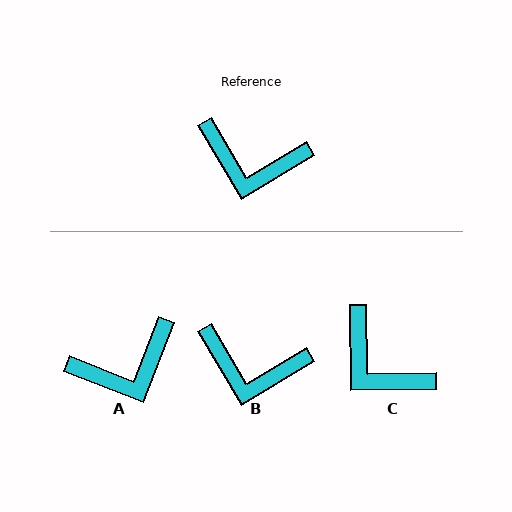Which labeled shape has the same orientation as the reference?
B.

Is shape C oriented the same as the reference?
No, it is off by about 30 degrees.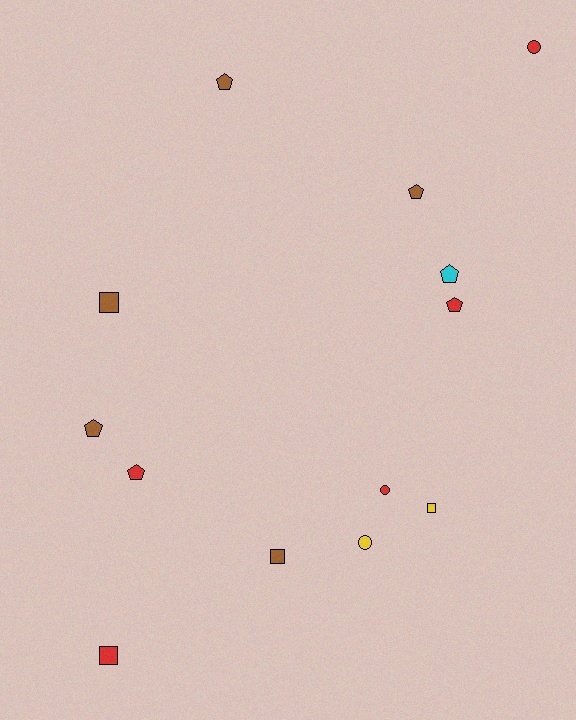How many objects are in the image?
There are 13 objects.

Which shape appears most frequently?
Pentagon, with 6 objects.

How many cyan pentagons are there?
There is 1 cyan pentagon.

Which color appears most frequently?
Red, with 5 objects.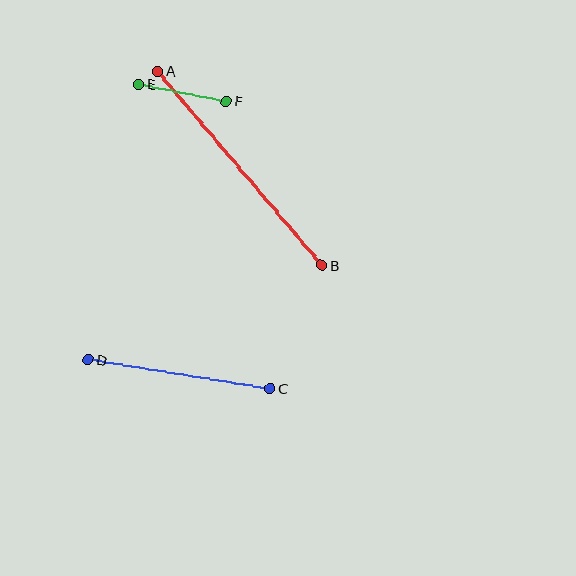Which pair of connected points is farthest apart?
Points A and B are farthest apart.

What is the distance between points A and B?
The distance is approximately 254 pixels.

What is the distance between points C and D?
The distance is approximately 184 pixels.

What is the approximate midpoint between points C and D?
The midpoint is at approximately (179, 374) pixels.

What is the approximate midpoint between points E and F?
The midpoint is at approximately (183, 93) pixels.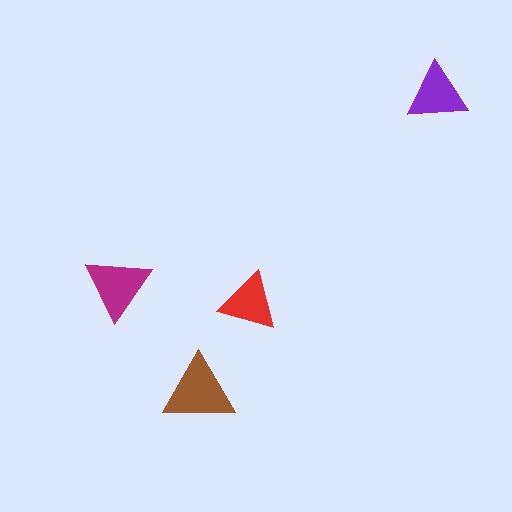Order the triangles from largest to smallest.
the brown one, the magenta one, the purple one, the red one.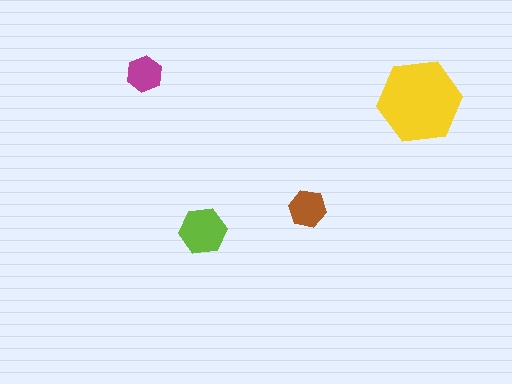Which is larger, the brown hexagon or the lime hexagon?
The lime one.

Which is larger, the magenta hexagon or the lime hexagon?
The lime one.